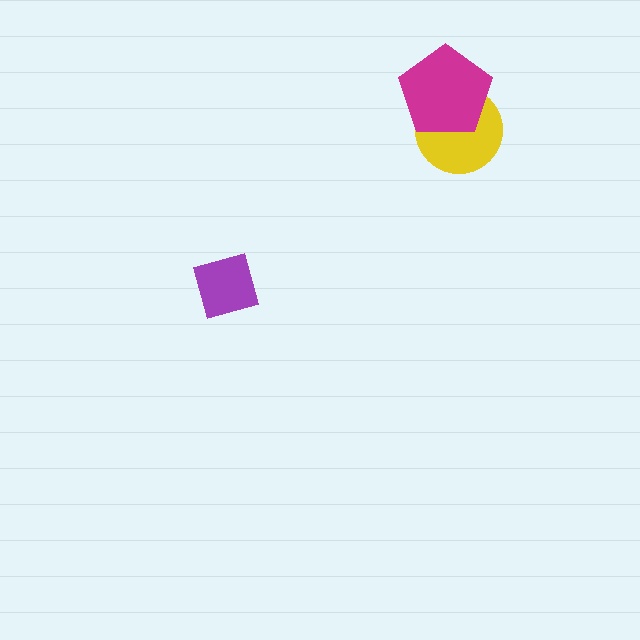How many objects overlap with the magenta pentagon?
1 object overlaps with the magenta pentagon.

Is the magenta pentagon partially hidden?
No, no other shape covers it.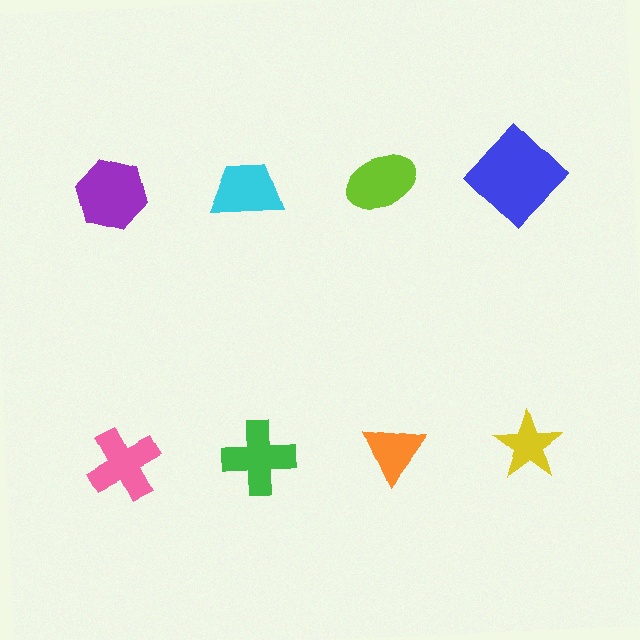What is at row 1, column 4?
A blue diamond.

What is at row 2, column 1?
A pink cross.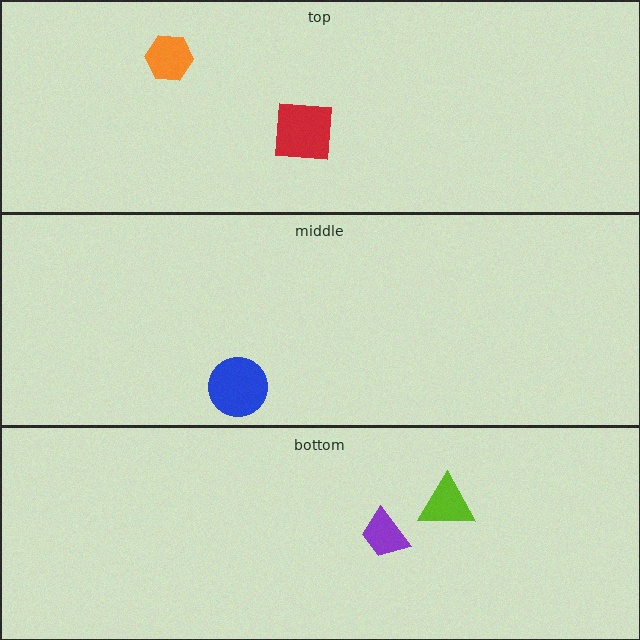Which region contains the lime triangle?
The bottom region.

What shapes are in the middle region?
The blue circle.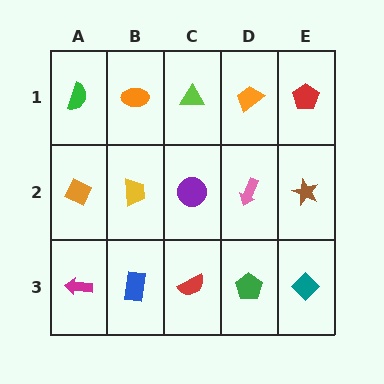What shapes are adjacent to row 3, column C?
A purple circle (row 2, column C), a blue rectangle (row 3, column B), a green pentagon (row 3, column D).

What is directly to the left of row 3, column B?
A magenta arrow.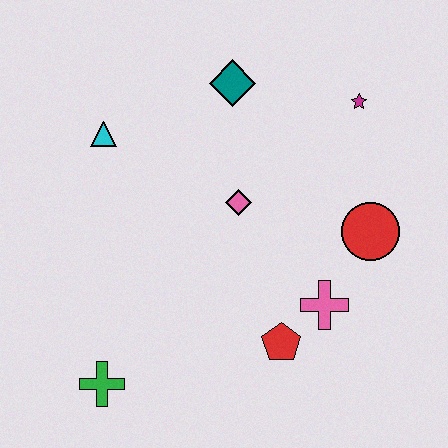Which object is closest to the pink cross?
The red pentagon is closest to the pink cross.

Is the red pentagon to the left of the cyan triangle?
No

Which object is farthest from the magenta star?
The green cross is farthest from the magenta star.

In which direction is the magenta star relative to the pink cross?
The magenta star is above the pink cross.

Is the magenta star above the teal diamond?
No